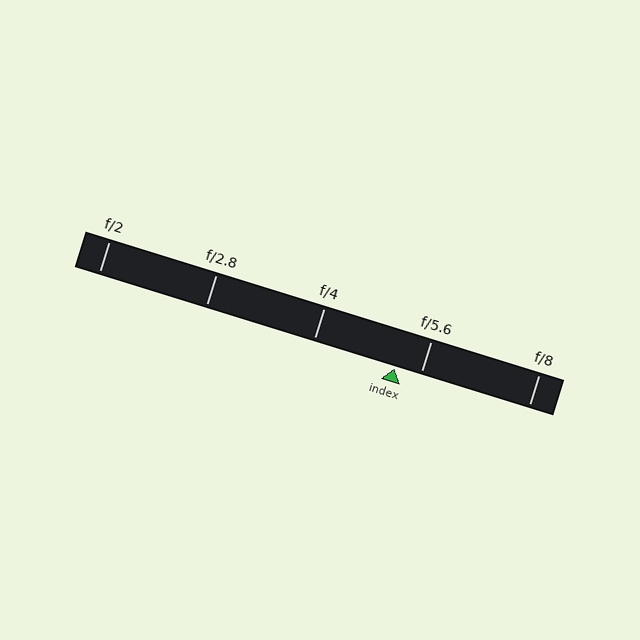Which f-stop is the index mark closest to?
The index mark is closest to f/5.6.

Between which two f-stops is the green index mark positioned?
The index mark is between f/4 and f/5.6.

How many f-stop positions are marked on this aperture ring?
There are 5 f-stop positions marked.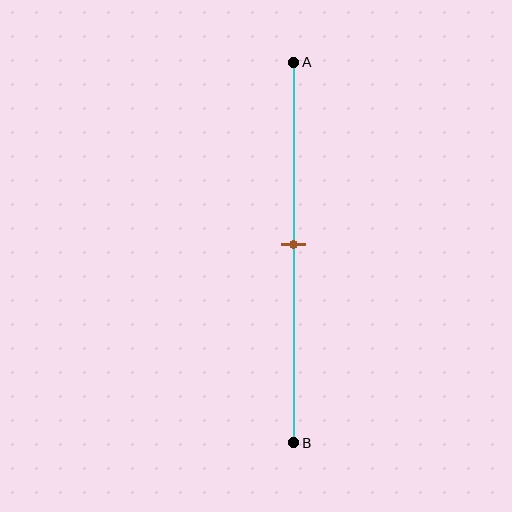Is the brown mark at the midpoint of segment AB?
Yes, the mark is approximately at the midpoint.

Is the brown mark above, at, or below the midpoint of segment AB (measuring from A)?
The brown mark is approximately at the midpoint of segment AB.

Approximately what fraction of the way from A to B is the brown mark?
The brown mark is approximately 50% of the way from A to B.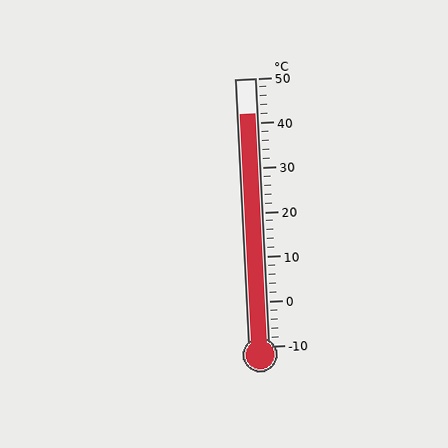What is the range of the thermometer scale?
The thermometer scale ranges from -10°C to 50°C.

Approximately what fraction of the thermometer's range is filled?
The thermometer is filled to approximately 85% of its range.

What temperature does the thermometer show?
The thermometer shows approximately 42°C.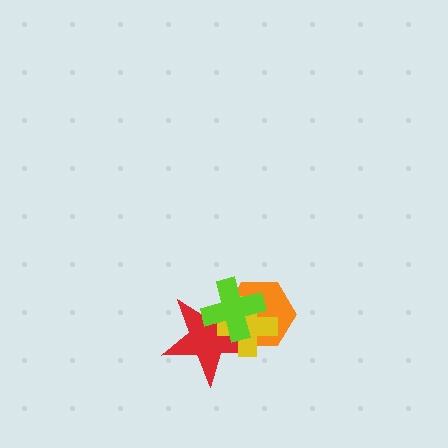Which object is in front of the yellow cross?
The lime cross is in front of the yellow cross.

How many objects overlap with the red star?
3 objects overlap with the red star.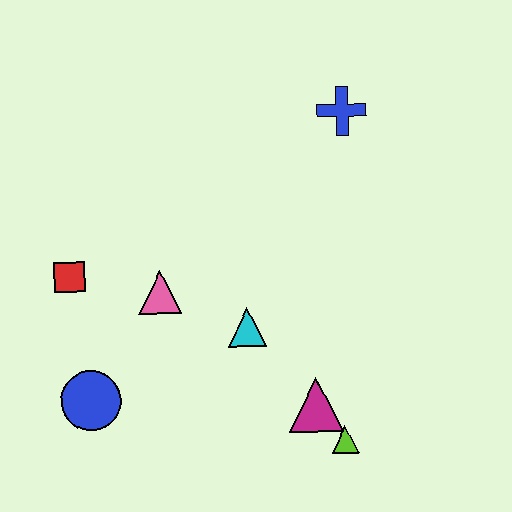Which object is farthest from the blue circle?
The blue cross is farthest from the blue circle.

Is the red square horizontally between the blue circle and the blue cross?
No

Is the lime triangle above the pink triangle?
No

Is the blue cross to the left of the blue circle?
No